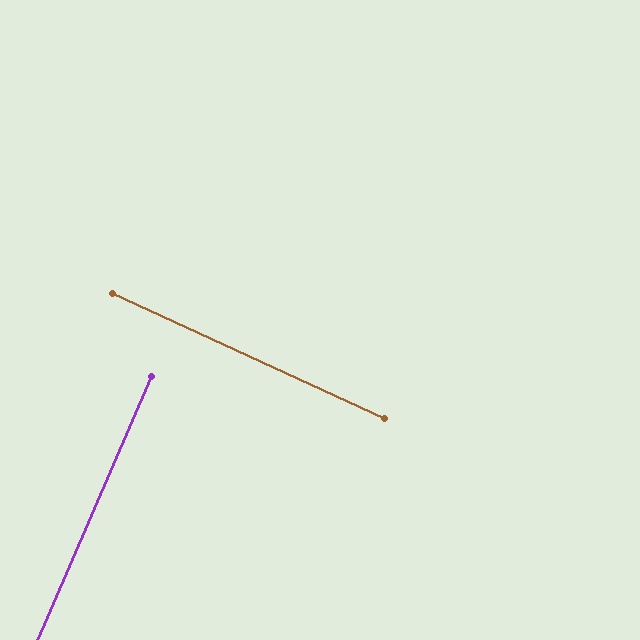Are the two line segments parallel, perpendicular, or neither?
Perpendicular — they meet at approximately 89°.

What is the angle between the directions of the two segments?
Approximately 89 degrees.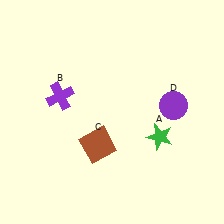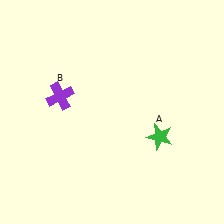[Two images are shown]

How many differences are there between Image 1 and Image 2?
There are 2 differences between the two images.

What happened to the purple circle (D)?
The purple circle (D) was removed in Image 2. It was in the top-right area of Image 1.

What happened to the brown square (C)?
The brown square (C) was removed in Image 2. It was in the bottom-left area of Image 1.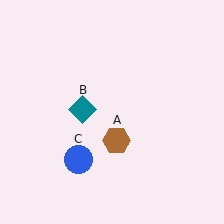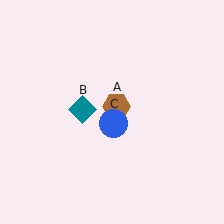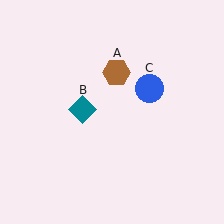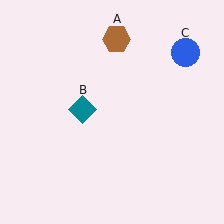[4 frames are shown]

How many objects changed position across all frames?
2 objects changed position: brown hexagon (object A), blue circle (object C).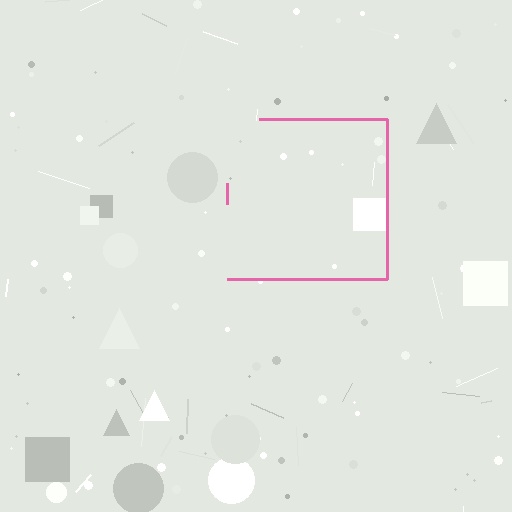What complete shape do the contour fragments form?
The contour fragments form a square.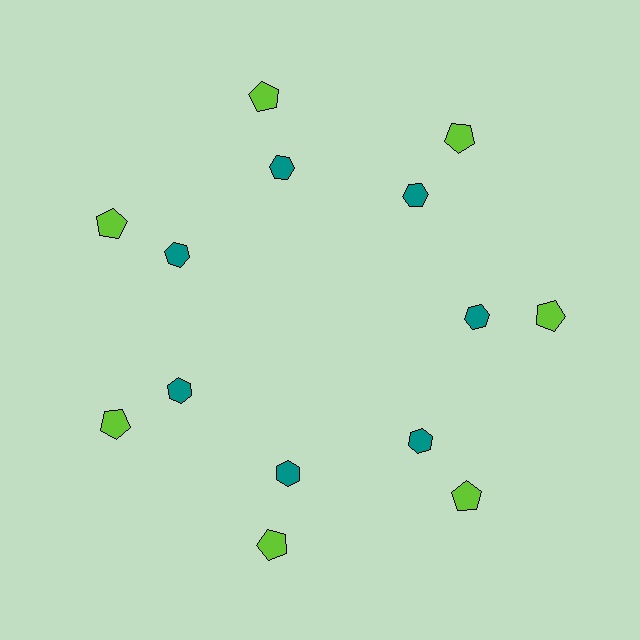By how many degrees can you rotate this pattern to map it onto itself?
The pattern maps onto itself every 51 degrees of rotation.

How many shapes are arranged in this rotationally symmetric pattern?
There are 14 shapes, arranged in 7 groups of 2.